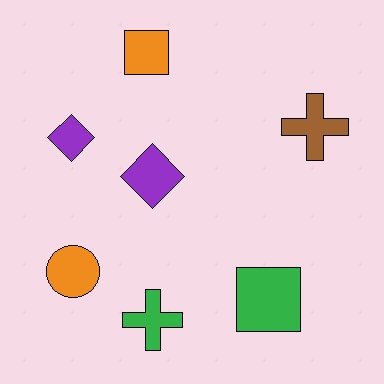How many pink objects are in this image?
There are no pink objects.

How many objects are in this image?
There are 7 objects.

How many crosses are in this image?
There are 2 crosses.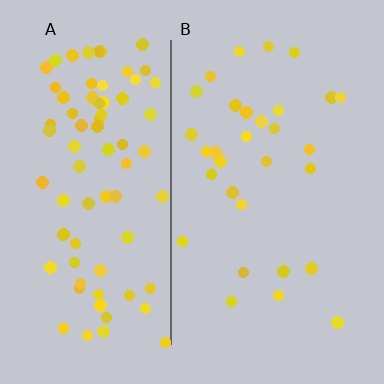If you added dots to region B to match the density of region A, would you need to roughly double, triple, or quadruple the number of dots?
Approximately triple.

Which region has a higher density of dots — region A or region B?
A (the left).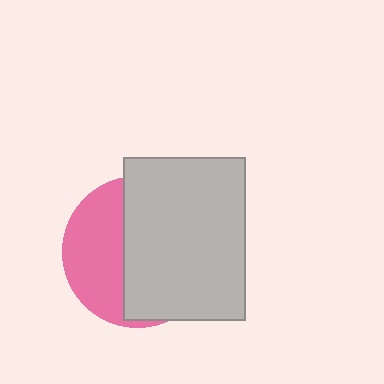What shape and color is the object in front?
The object in front is a light gray rectangle.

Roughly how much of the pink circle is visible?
A small part of it is visible (roughly 39%).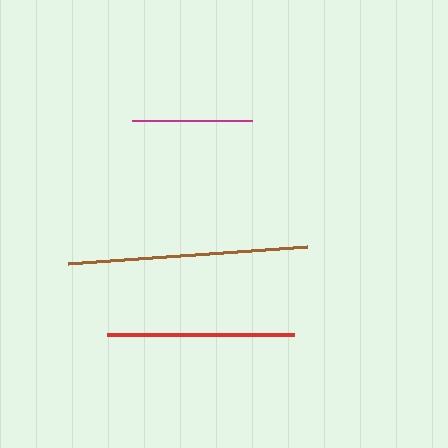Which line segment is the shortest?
The magenta line is the shortest at approximately 120 pixels.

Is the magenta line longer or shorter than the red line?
The red line is longer than the magenta line.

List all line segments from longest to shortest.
From longest to shortest: brown, red, magenta.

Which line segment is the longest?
The brown line is the longest at approximately 239 pixels.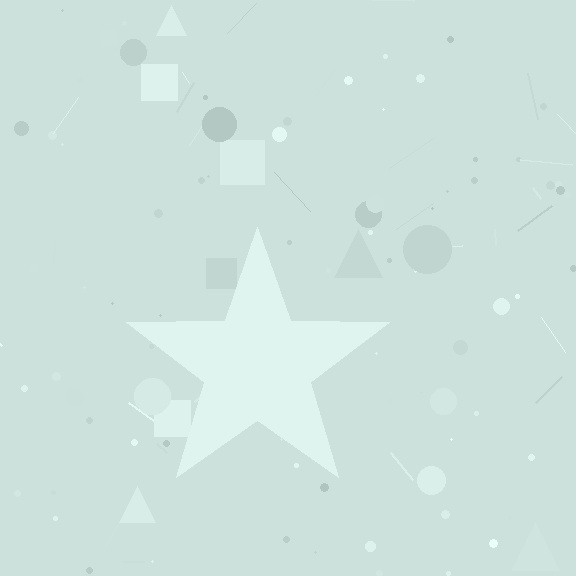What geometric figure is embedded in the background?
A star is embedded in the background.